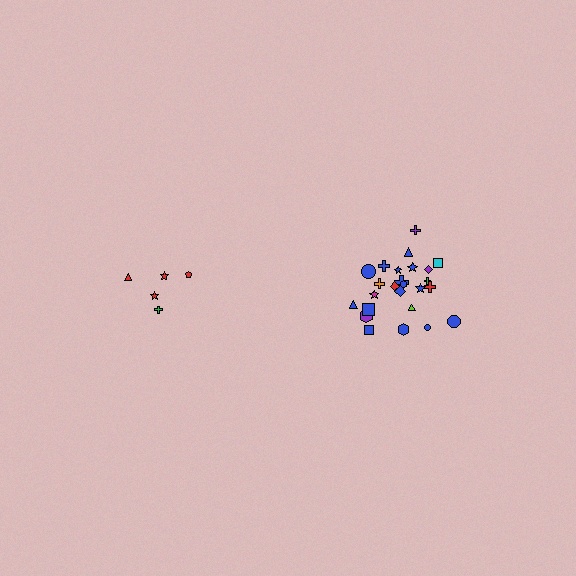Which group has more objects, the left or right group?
The right group.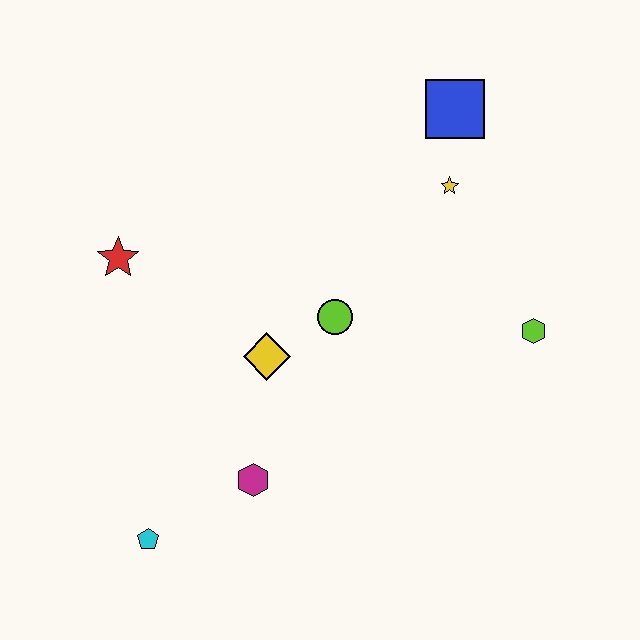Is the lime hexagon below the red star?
Yes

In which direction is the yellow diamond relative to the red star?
The yellow diamond is to the right of the red star.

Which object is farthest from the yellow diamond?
The blue square is farthest from the yellow diamond.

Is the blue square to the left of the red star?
No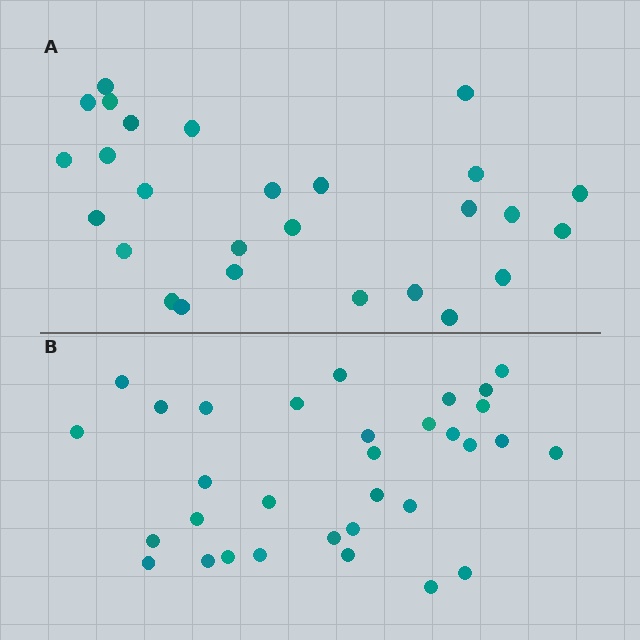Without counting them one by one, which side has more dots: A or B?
Region B (the bottom region) has more dots.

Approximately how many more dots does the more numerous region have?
Region B has about 5 more dots than region A.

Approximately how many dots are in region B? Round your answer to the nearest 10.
About 30 dots. (The exact count is 32, which rounds to 30.)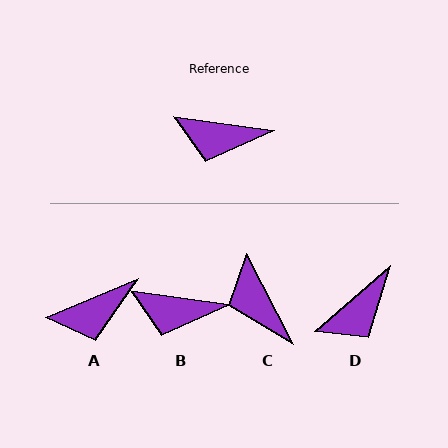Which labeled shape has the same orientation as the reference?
B.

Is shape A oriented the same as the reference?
No, it is off by about 31 degrees.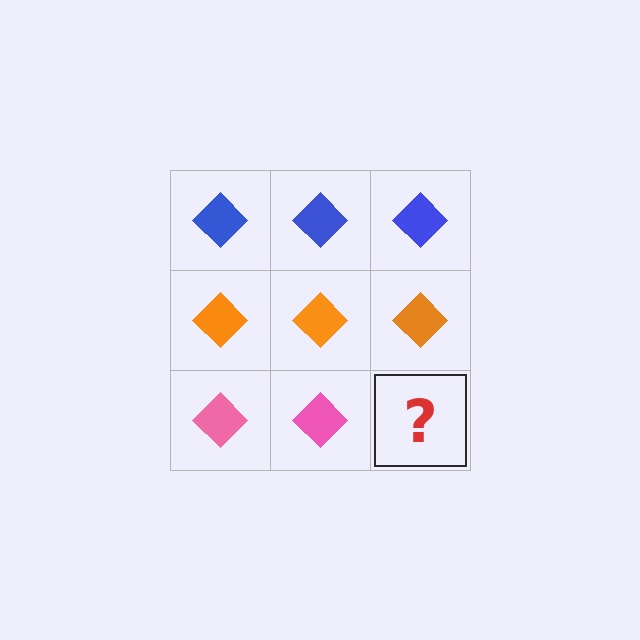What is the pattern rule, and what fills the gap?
The rule is that each row has a consistent color. The gap should be filled with a pink diamond.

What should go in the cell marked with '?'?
The missing cell should contain a pink diamond.